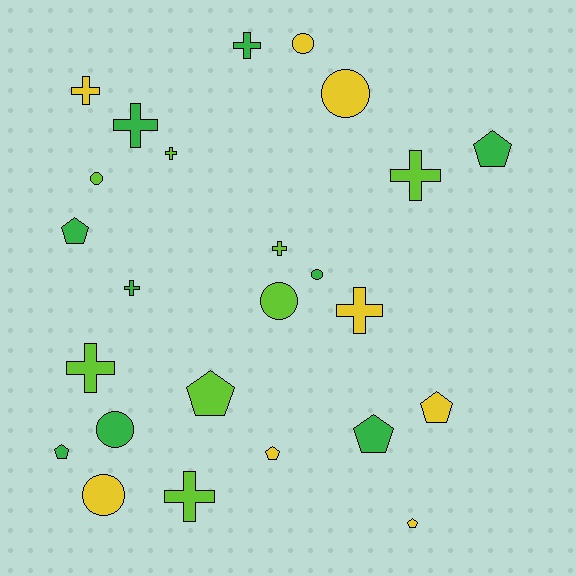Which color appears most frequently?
Green, with 9 objects.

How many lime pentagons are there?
There is 1 lime pentagon.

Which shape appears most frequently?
Cross, with 10 objects.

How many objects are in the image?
There are 25 objects.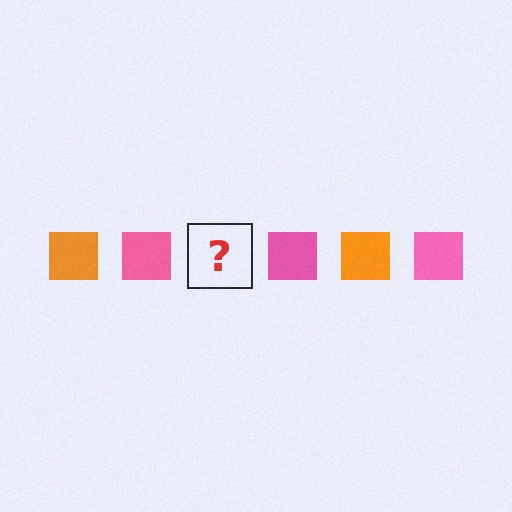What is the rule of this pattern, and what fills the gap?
The rule is that the pattern cycles through orange, pink squares. The gap should be filled with an orange square.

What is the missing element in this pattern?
The missing element is an orange square.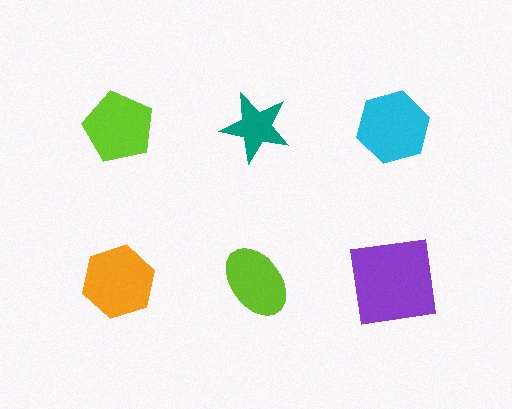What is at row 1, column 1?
A lime pentagon.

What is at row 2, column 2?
A lime ellipse.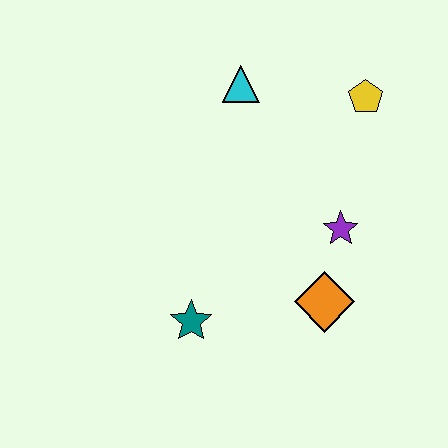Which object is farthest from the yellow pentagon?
The teal star is farthest from the yellow pentagon.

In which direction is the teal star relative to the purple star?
The teal star is to the left of the purple star.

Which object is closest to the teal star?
The orange diamond is closest to the teal star.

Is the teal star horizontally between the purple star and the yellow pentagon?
No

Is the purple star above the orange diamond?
Yes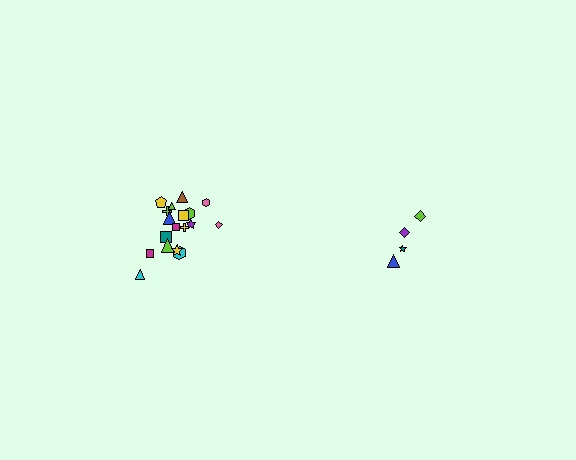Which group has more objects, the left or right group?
The left group.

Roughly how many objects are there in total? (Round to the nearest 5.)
Roughly 20 objects in total.